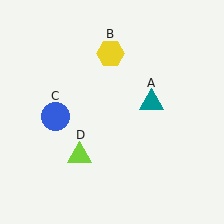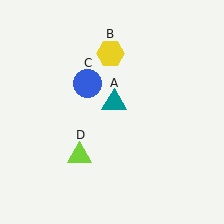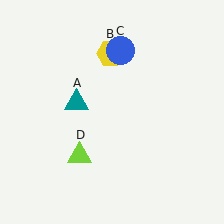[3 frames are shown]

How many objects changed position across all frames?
2 objects changed position: teal triangle (object A), blue circle (object C).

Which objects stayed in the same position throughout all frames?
Yellow hexagon (object B) and lime triangle (object D) remained stationary.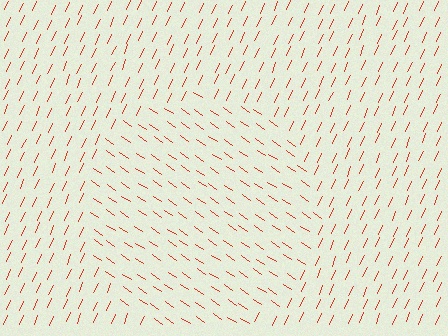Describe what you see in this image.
The image is filled with small red line segments. A circle region in the image has lines oriented differently from the surrounding lines, creating a visible texture boundary.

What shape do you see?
I see a circle.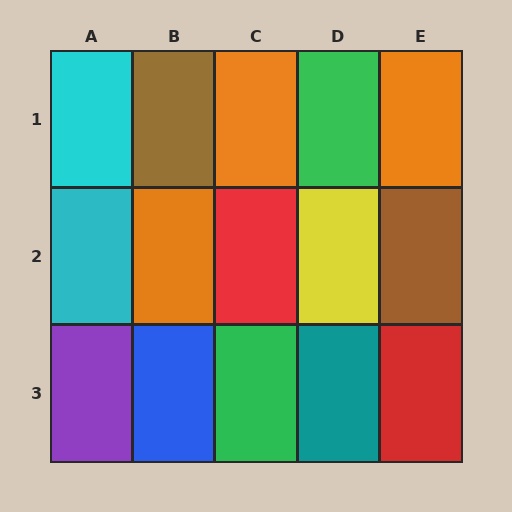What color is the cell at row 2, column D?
Yellow.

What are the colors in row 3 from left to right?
Purple, blue, green, teal, red.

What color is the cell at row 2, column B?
Orange.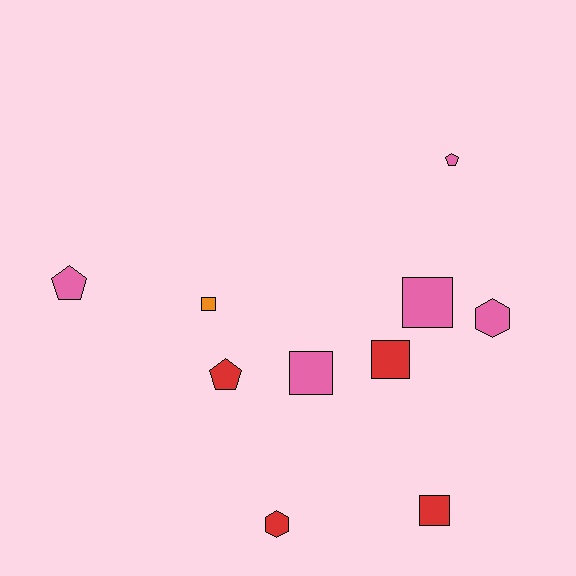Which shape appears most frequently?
Square, with 5 objects.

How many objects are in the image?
There are 10 objects.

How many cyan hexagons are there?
There are no cyan hexagons.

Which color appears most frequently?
Pink, with 5 objects.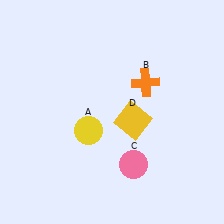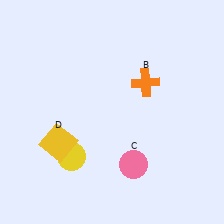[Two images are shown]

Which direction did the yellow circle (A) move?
The yellow circle (A) moved down.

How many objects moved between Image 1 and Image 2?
2 objects moved between the two images.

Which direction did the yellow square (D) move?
The yellow square (D) moved left.